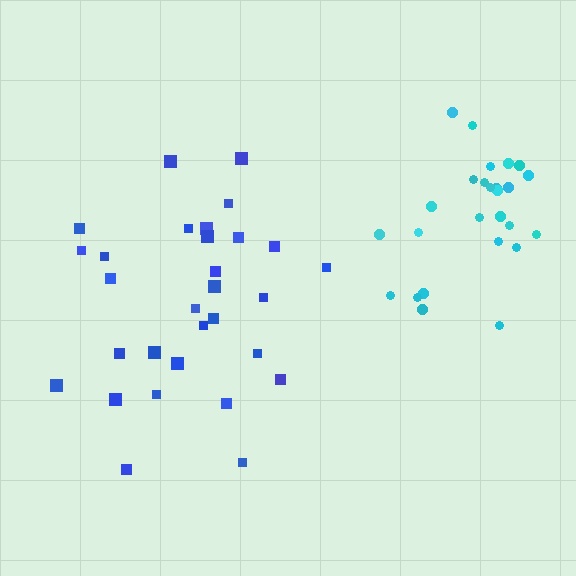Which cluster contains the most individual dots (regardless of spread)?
Blue (30).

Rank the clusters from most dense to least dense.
cyan, blue.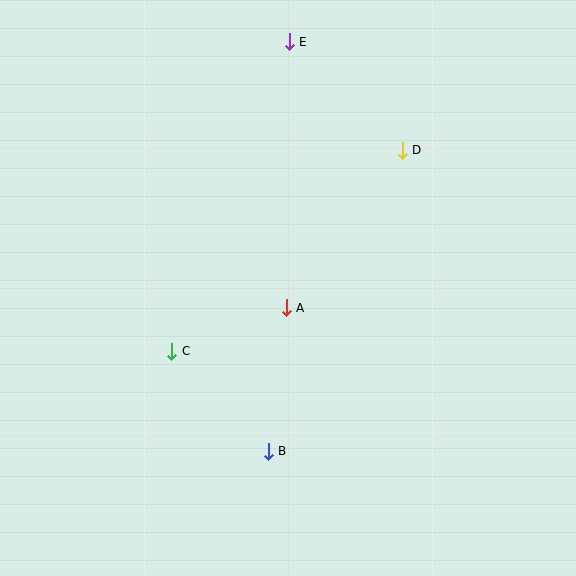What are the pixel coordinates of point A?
Point A is at (286, 308).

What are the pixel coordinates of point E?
Point E is at (289, 42).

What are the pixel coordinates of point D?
Point D is at (402, 150).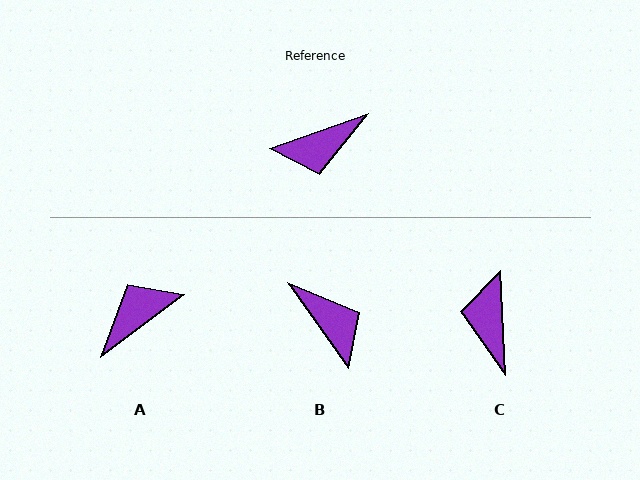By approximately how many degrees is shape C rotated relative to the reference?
Approximately 107 degrees clockwise.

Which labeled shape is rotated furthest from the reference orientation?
A, about 162 degrees away.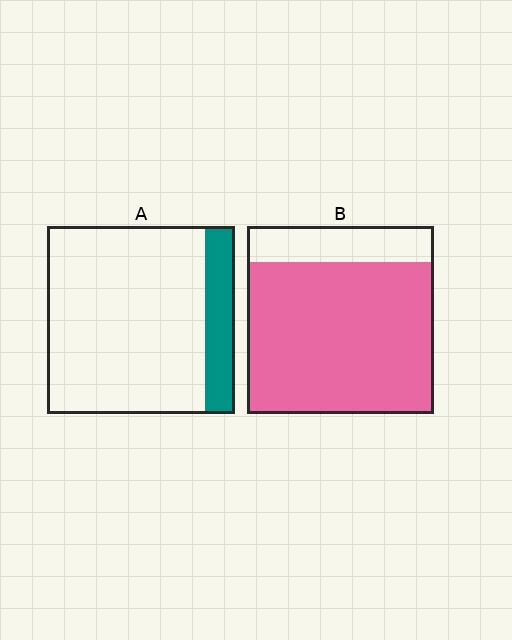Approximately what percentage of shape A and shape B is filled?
A is approximately 15% and B is approximately 80%.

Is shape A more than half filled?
No.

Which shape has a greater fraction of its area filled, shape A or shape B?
Shape B.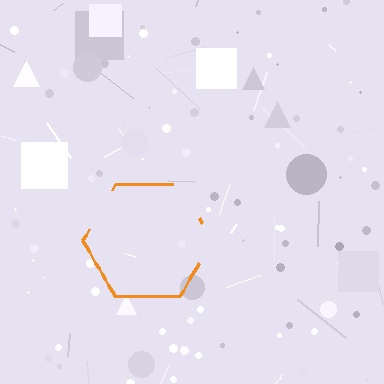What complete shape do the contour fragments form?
The contour fragments form a hexagon.